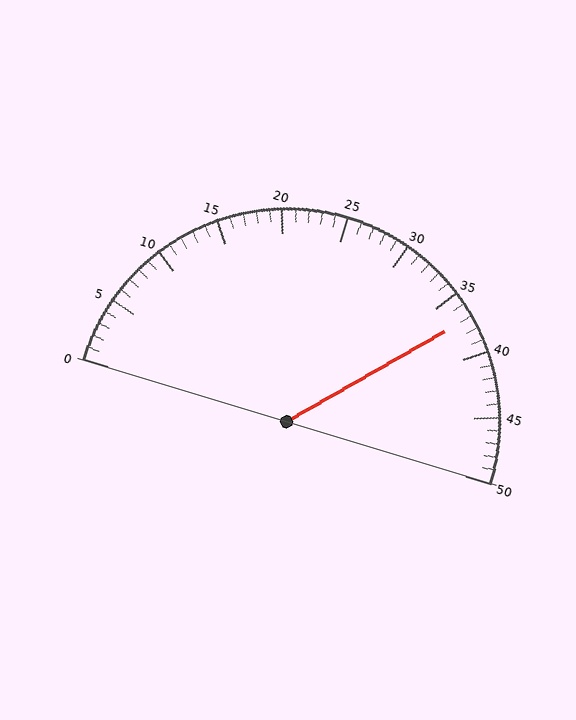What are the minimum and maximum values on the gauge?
The gauge ranges from 0 to 50.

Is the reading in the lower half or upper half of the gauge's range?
The reading is in the upper half of the range (0 to 50).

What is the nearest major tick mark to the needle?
The nearest major tick mark is 35.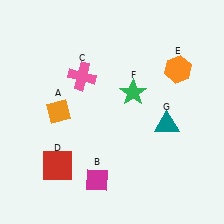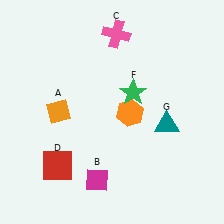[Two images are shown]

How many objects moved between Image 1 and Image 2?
2 objects moved between the two images.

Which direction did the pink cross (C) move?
The pink cross (C) moved up.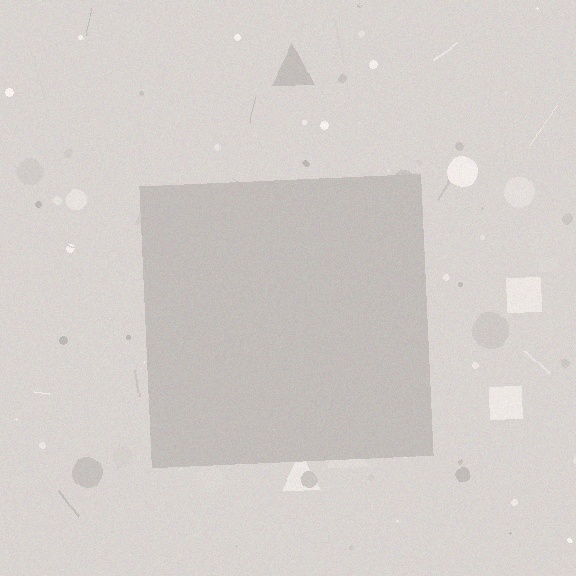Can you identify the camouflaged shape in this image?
The camouflaged shape is a square.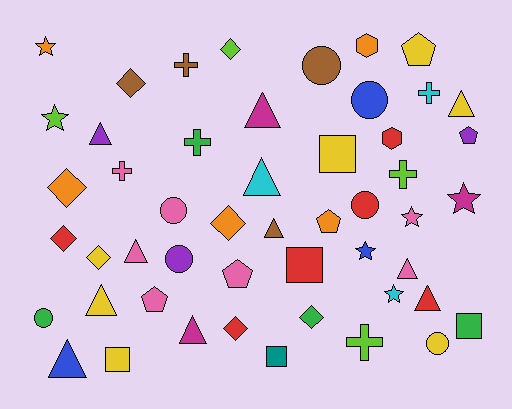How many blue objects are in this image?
There are 3 blue objects.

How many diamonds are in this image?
There are 8 diamonds.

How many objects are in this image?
There are 50 objects.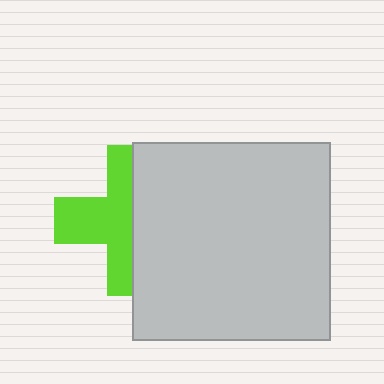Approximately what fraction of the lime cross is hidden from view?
Roughly 48% of the lime cross is hidden behind the light gray square.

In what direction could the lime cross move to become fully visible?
The lime cross could move left. That would shift it out from behind the light gray square entirely.